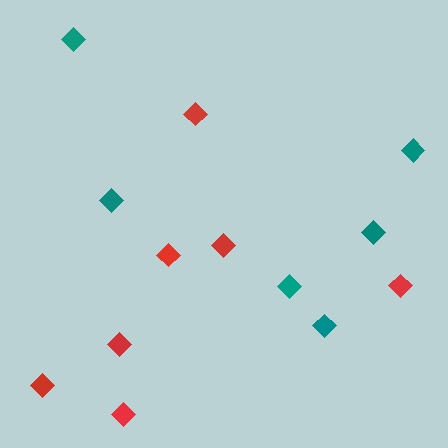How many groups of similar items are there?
There are 2 groups: one group of red diamonds (7) and one group of teal diamonds (6).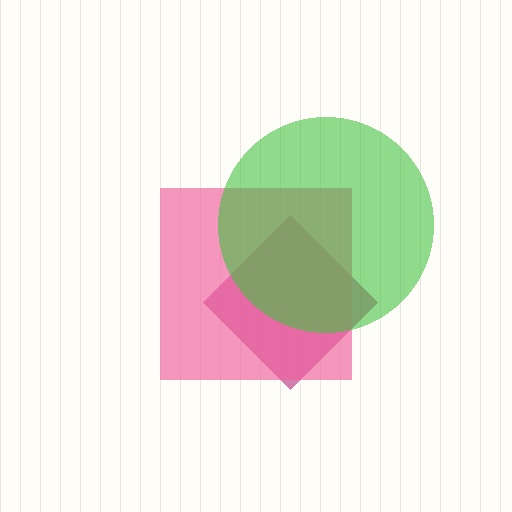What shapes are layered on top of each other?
The layered shapes are: a magenta diamond, a pink square, a green circle.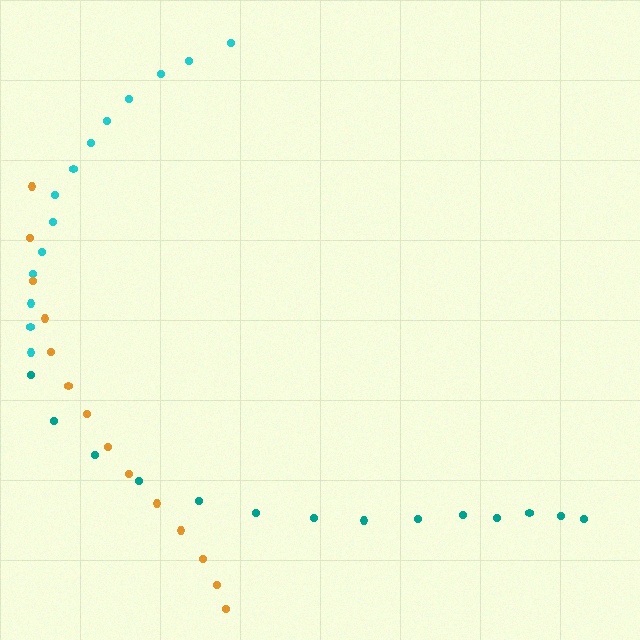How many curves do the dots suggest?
There are 3 distinct paths.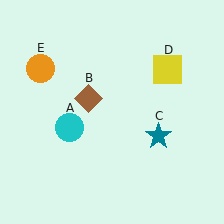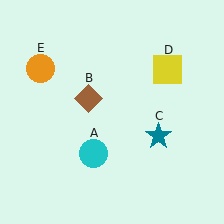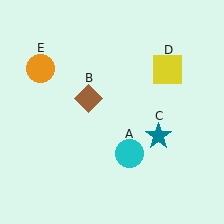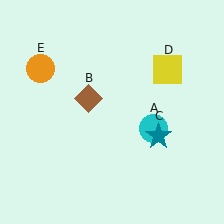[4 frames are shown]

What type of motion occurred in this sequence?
The cyan circle (object A) rotated counterclockwise around the center of the scene.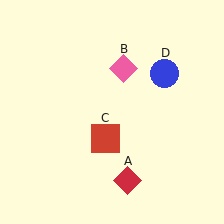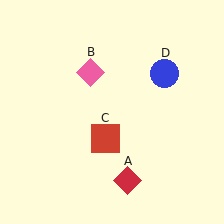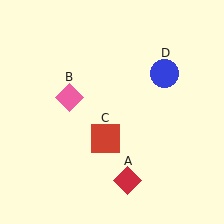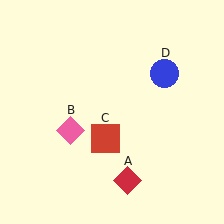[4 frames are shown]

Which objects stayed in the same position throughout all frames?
Red diamond (object A) and red square (object C) and blue circle (object D) remained stationary.